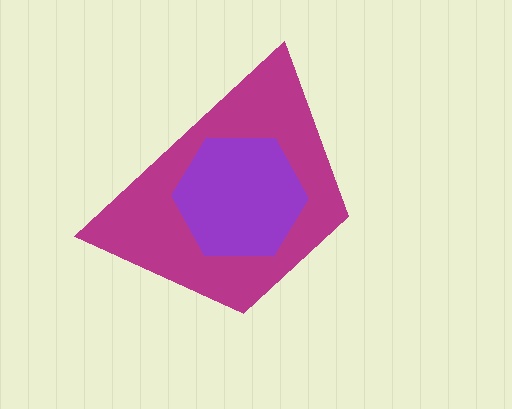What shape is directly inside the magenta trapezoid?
The purple hexagon.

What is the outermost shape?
The magenta trapezoid.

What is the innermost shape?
The purple hexagon.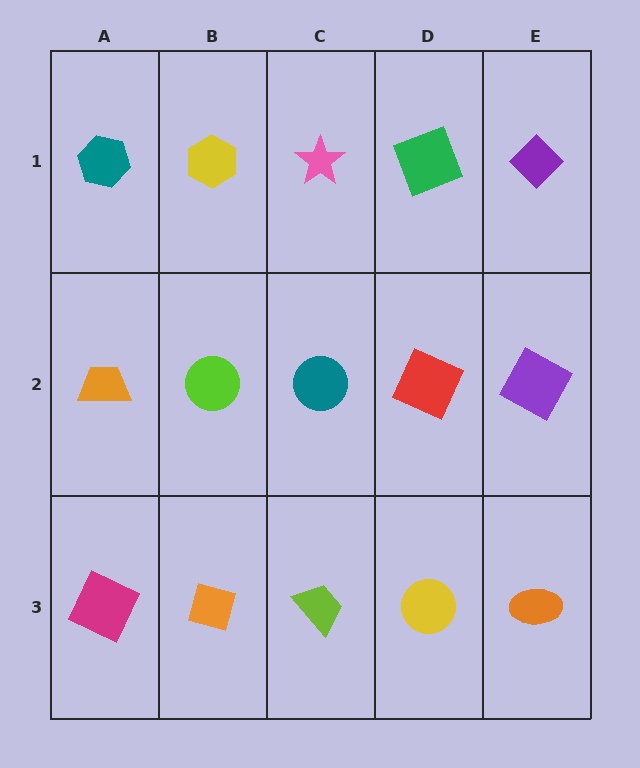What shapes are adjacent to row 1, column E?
A purple square (row 2, column E), a green square (row 1, column D).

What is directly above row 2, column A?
A teal hexagon.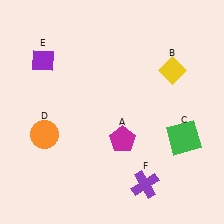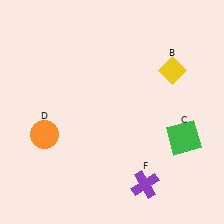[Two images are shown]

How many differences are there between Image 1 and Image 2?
There are 2 differences between the two images.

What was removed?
The purple diamond (E), the magenta pentagon (A) were removed in Image 2.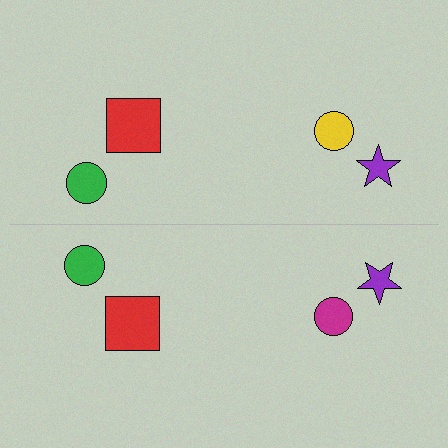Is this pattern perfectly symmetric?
No, the pattern is not perfectly symmetric. The magenta circle on the bottom side breaks the symmetry — its mirror counterpart is yellow.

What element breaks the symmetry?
The magenta circle on the bottom side breaks the symmetry — its mirror counterpart is yellow.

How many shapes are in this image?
There are 8 shapes in this image.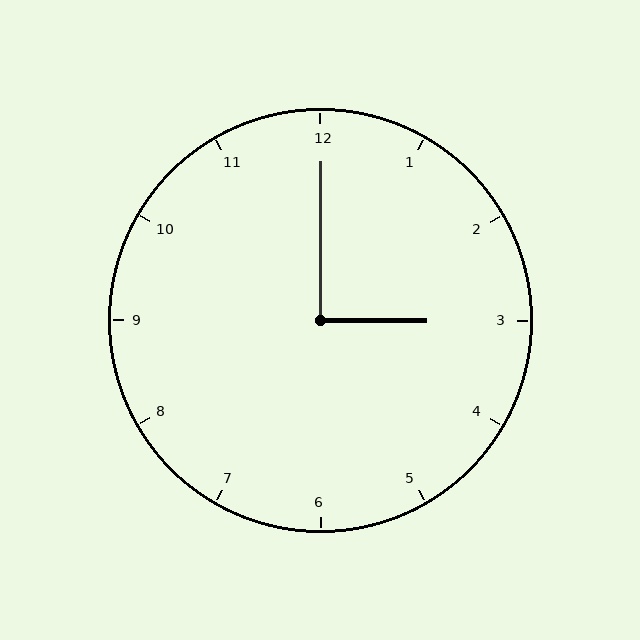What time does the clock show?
3:00.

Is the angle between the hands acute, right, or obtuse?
It is right.